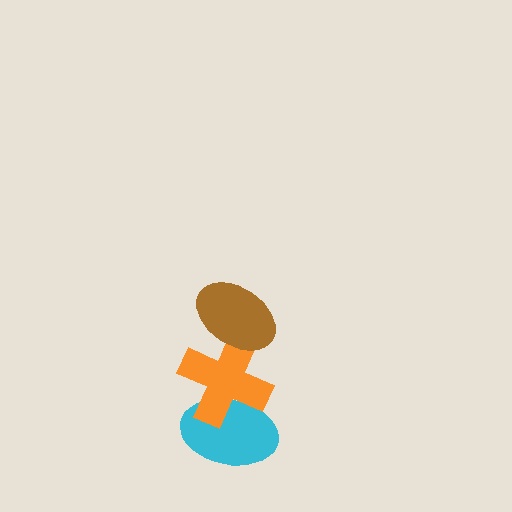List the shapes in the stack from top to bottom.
From top to bottom: the brown ellipse, the orange cross, the cyan ellipse.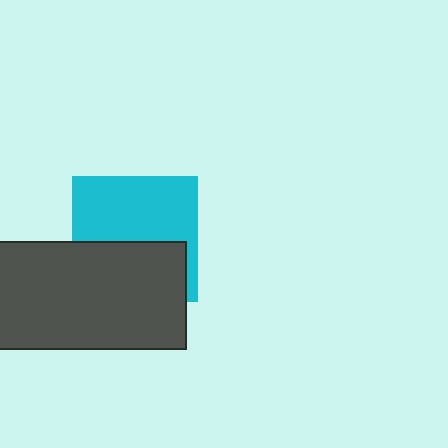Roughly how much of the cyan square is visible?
About half of it is visible (roughly 56%).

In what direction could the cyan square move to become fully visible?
The cyan square could move up. That would shift it out from behind the dark gray rectangle entirely.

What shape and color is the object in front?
The object in front is a dark gray rectangle.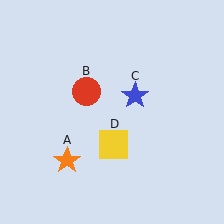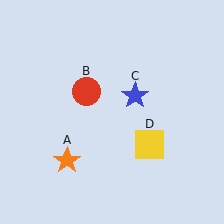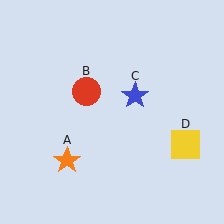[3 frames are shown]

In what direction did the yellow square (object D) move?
The yellow square (object D) moved right.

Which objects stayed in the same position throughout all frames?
Orange star (object A) and red circle (object B) and blue star (object C) remained stationary.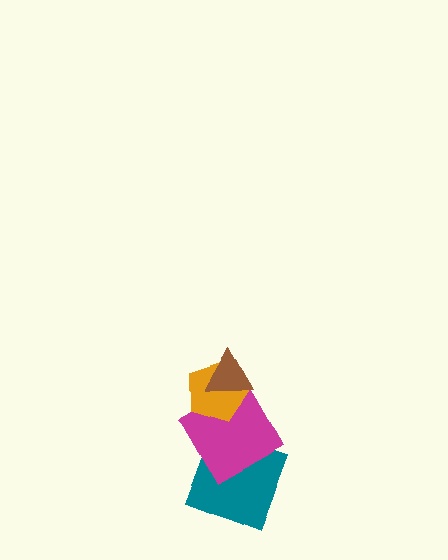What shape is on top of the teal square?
The magenta diamond is on top of the teal square.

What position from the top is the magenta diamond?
The magenta diamond is 3rd from the top.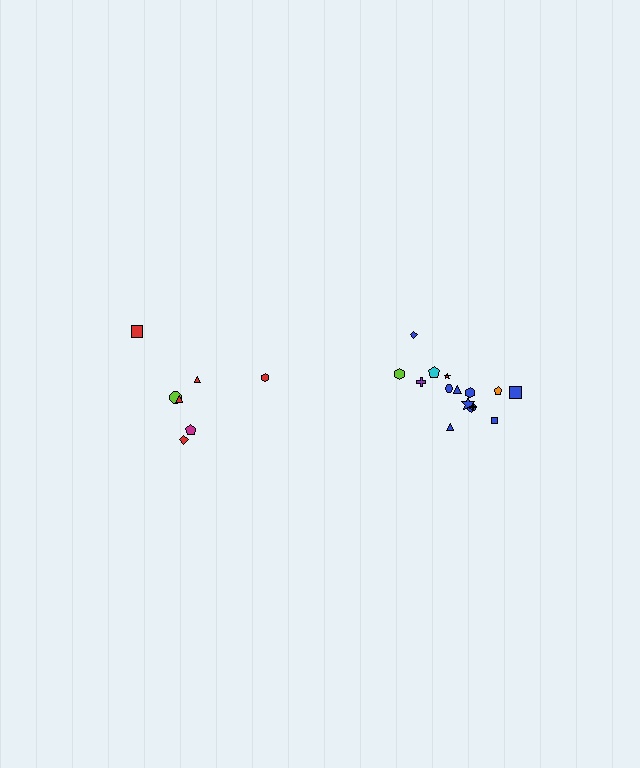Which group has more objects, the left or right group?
The right group.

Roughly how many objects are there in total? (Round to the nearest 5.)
Roughly 20 objects in total.